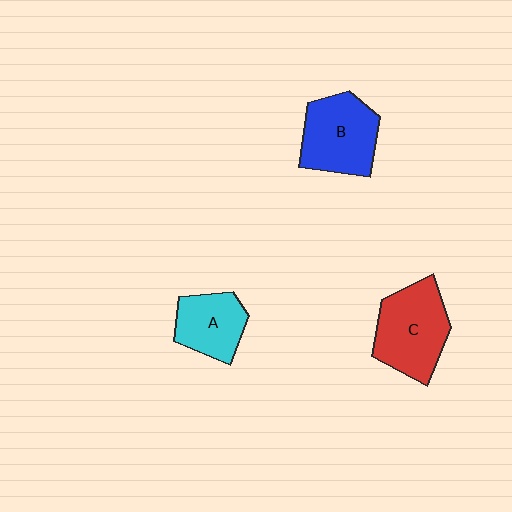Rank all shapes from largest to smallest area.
From largest to smallest: C (red), B (blue), A (cyan).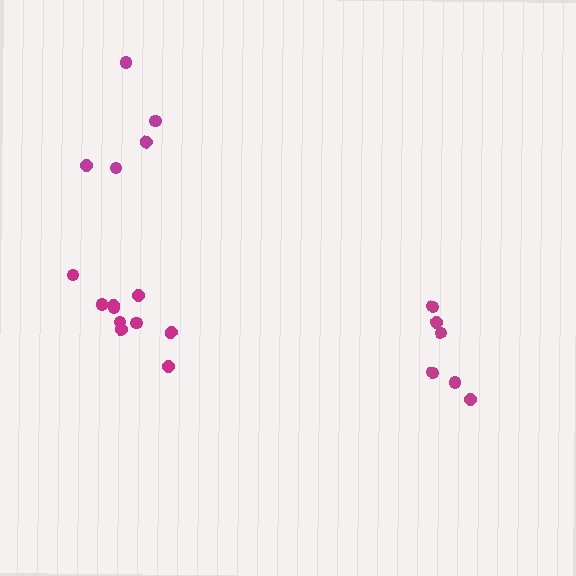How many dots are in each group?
Group 1: 5 dots, Group 2: 6 dots, Group 3: 10 dots (21 total).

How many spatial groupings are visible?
There are 3 spatial groupings.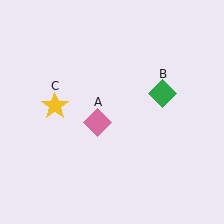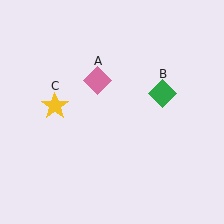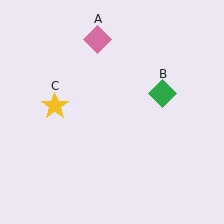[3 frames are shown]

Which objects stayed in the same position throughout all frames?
Green diamond (object B) and yellow star (object C) remained stationary.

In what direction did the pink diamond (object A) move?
The pink diamond (object A) moved up.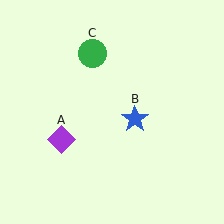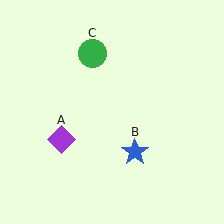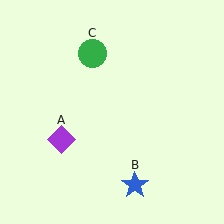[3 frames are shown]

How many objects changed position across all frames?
1 object changed position: blue star (object B).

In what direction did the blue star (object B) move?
The blue star (object B) moved down.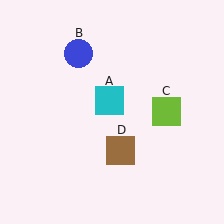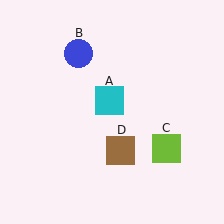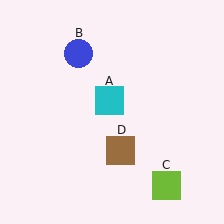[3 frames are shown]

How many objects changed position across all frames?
1 object changed position: lime square (object C).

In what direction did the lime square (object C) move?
The lime square (object C) moved down.